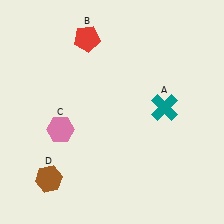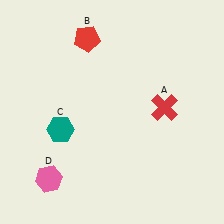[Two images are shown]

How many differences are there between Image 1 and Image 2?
There are 3 differences between the two images.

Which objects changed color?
A changed from teal to red. C changed from pink to teal. D changed from brown to pink.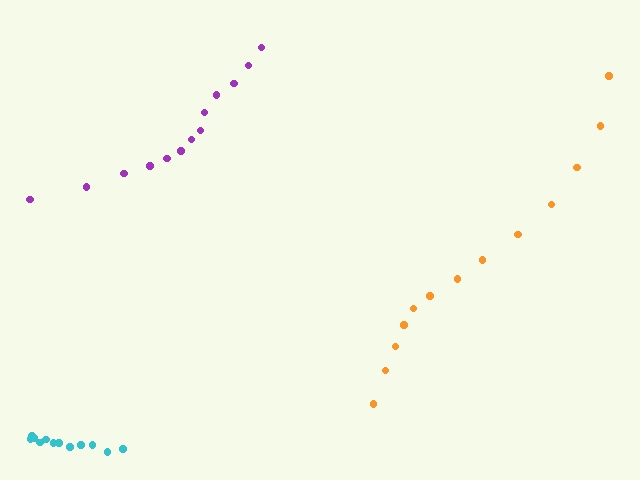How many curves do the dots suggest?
There are 3 distinct paths.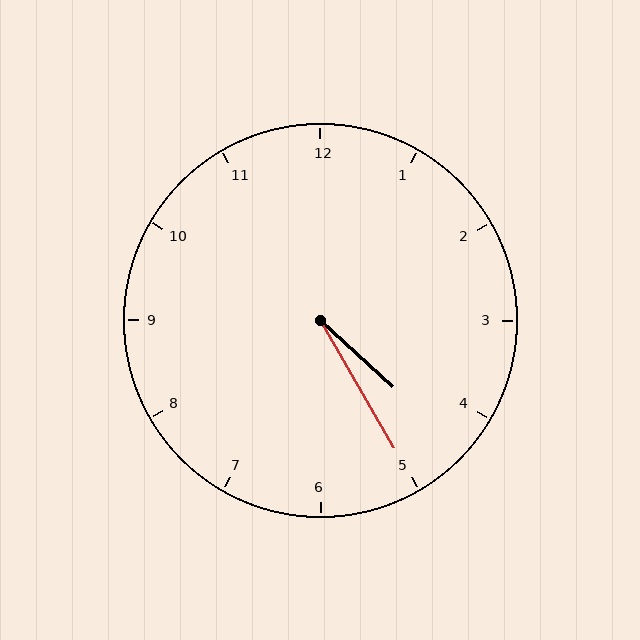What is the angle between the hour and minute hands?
Approximately 18 degrees.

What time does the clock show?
4:25.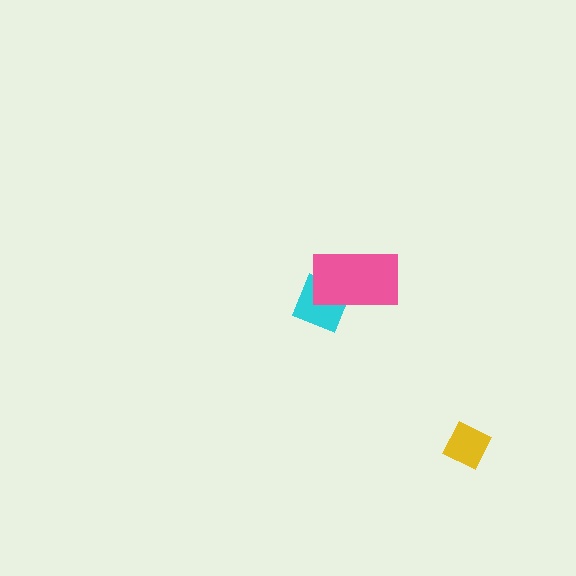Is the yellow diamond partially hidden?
No, no other shape covers it.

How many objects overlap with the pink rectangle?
1 object overlaps with the pink rectangle.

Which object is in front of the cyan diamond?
The pink rectangle is in front of the cyan diamond.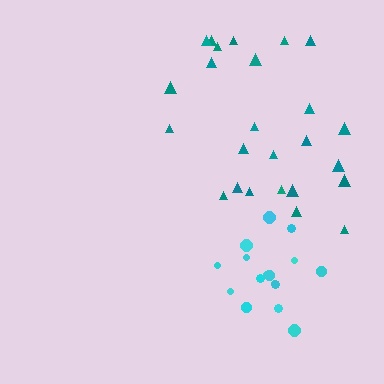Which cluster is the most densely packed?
Cyan.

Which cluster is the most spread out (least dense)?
Teal.